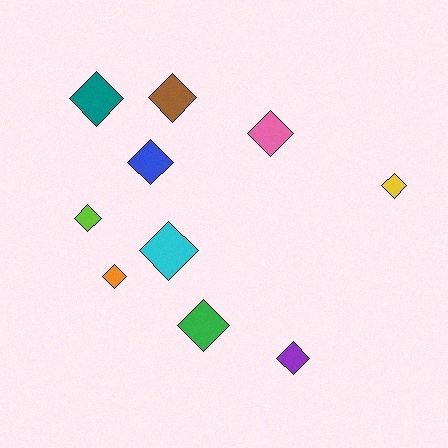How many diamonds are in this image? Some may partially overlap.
There are 10 diamonds.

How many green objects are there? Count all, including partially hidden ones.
There is 1 green object.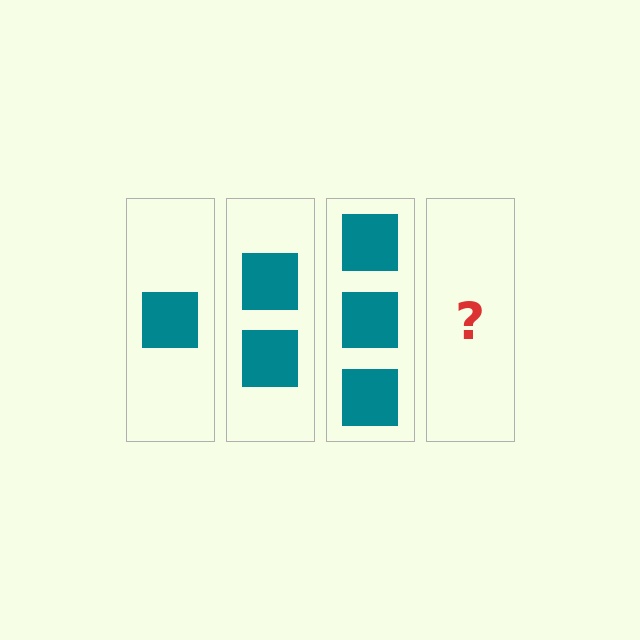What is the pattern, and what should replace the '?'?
The pattern is that each step adds one more square. The '?' should be 4 squares.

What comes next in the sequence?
The next element should be 4 squares.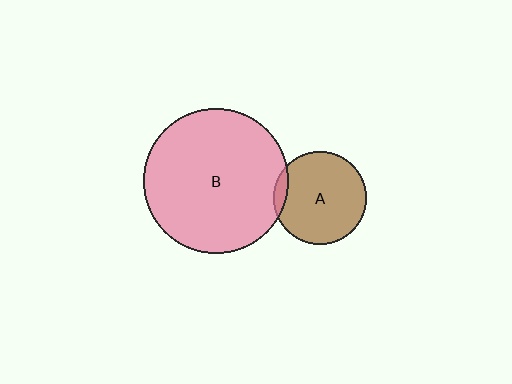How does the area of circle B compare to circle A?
Approximately 2.4 times.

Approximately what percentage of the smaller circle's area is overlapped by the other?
Approximately 5%.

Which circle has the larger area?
Circle B (pink).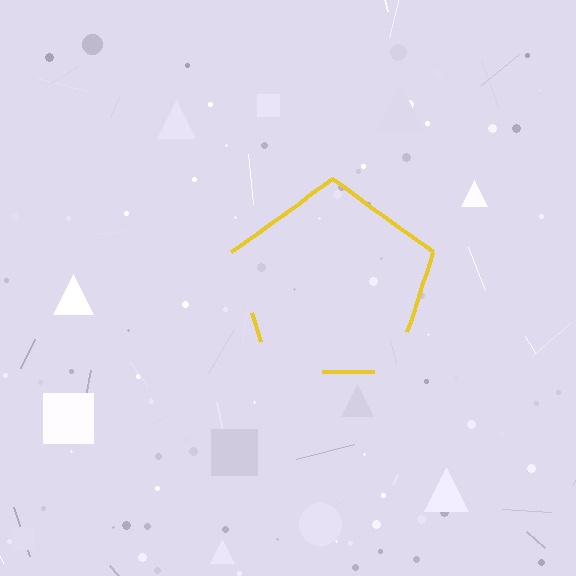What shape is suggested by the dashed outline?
The dashed outline suggests a pentagon.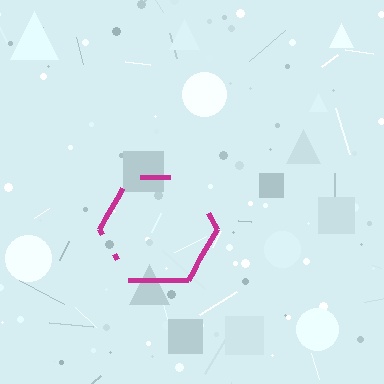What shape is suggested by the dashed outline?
The dashed outline suggests a hexagon.